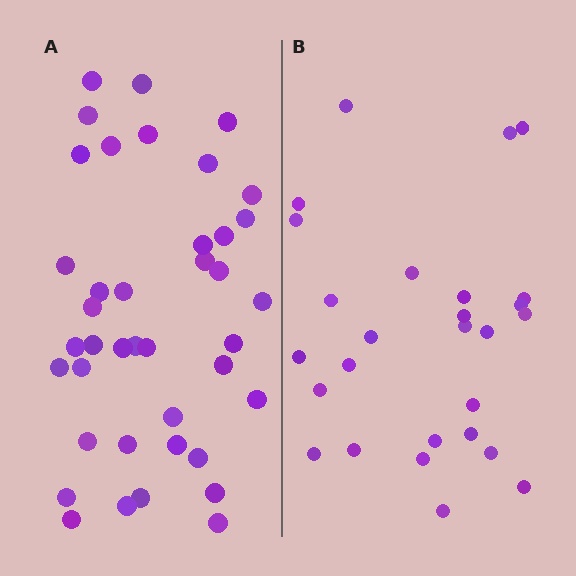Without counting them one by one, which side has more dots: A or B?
Region A (the left region) has more dots.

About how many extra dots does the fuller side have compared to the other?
Region A has approximately 15 more dots than region B.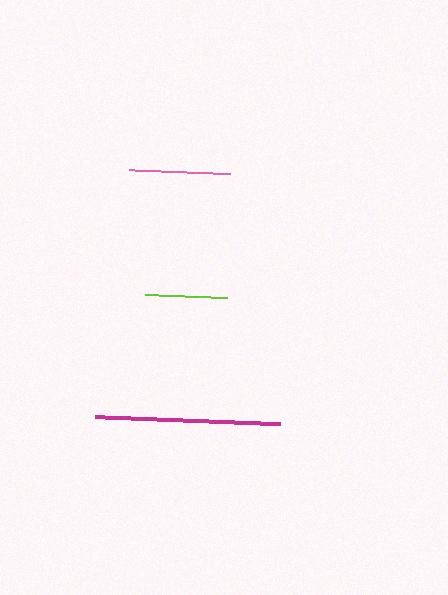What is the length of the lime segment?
The lime segment is approximately 82 pixels long.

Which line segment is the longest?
The magenta line is the longest at approximately 185 pixels.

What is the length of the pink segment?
The pink segment is approximately 102 pixels long.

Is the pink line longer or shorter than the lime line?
The pink line is longer than the lime line.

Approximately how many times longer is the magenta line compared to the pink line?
The magenta line is approximately 1.8 times the length of the pink line.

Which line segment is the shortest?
The lime line is the shortest at approximately 82 pixels.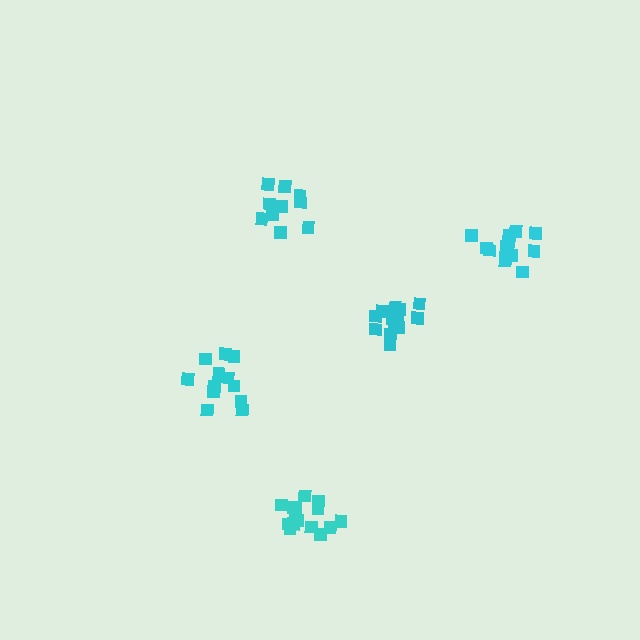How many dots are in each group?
Group 1: 10 dots, Group 2: 13 dots, Group 3: 15 dots, Group 4: 14 dots, Group 5: 12 dots (64 total).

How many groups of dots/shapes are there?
There are 5 groups.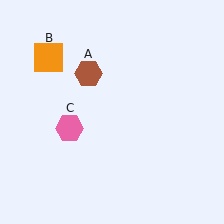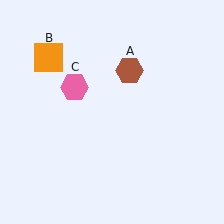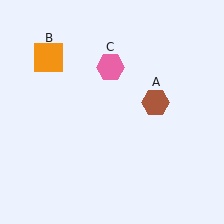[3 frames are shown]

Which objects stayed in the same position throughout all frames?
Orange square (object B) remained stationary.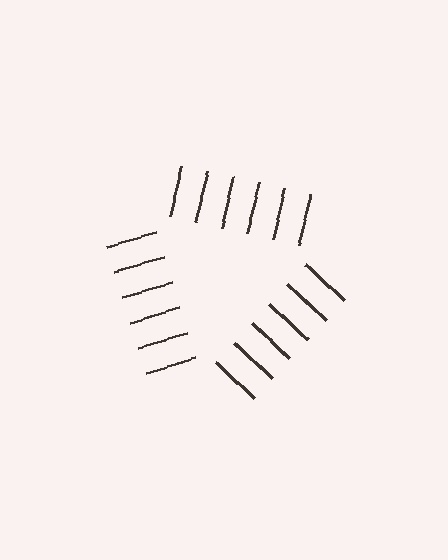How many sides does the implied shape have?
3 sides — the line-ends trace a triangle.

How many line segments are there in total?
18 — 6 along each of the 3 edges.